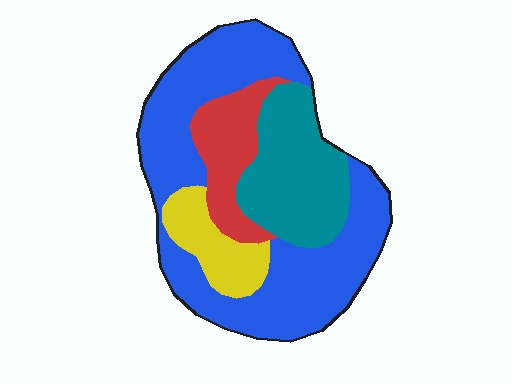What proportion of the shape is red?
Red takes up about one eighth (1/8) of the shape.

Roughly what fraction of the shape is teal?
Teal takes up less than a quarter of the shape.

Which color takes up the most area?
Blue, at roughly 55%.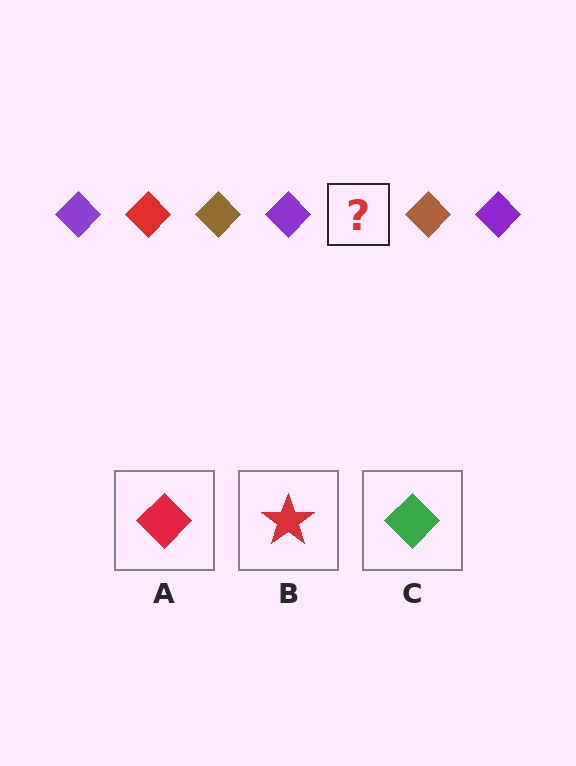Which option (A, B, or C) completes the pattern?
A.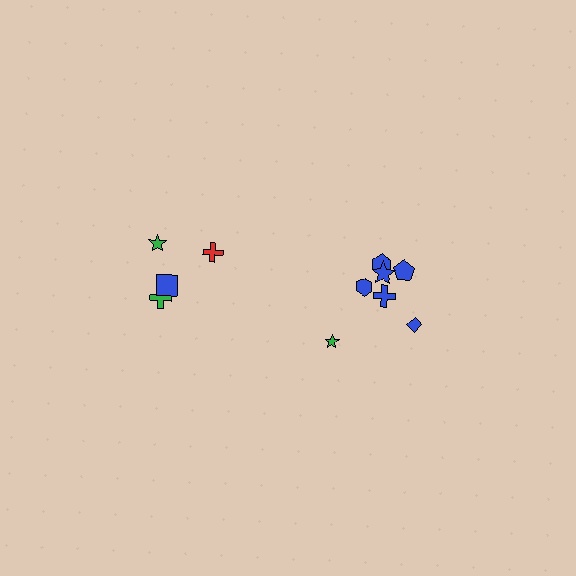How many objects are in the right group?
There are 7 objects.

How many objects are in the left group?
There are 4 objects.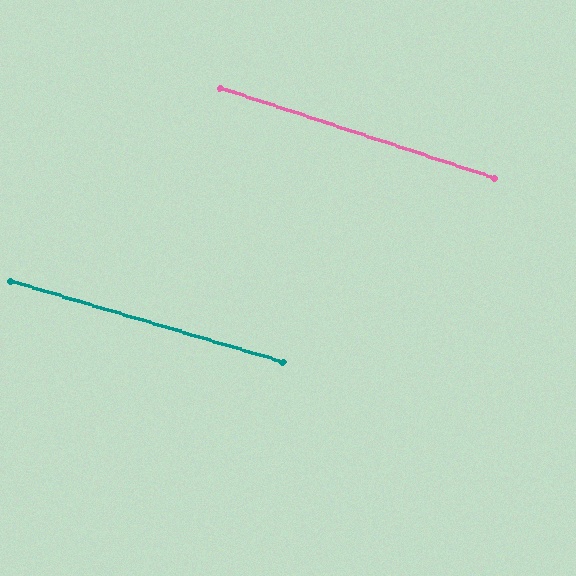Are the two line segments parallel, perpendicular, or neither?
Parallel — their directions differ by only 1.6°.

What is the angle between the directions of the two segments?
Approximately 2 degrees.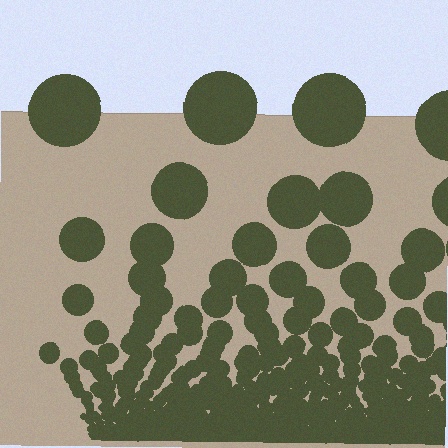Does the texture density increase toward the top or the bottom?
Density increases toward the bottom.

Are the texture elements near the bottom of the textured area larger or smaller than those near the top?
Smaller. The gradient is inverted — elements near the bottom are smaller and denser.